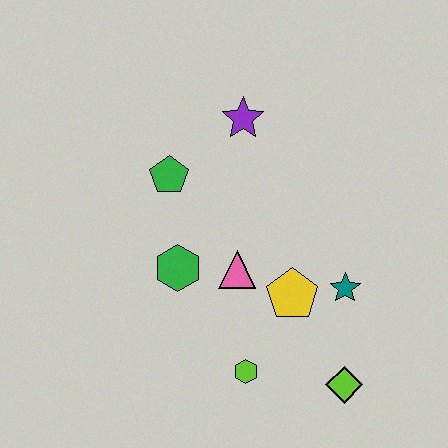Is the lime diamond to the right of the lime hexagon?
Yes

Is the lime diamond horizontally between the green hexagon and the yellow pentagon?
No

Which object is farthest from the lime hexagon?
The purple star is farthest from the lime hexagon.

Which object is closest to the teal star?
The yellow pentagon is closest to the teal star.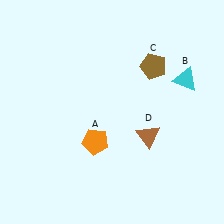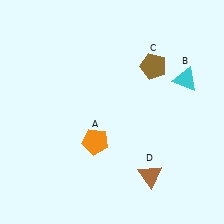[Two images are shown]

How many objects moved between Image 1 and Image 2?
1 object moved between the two images.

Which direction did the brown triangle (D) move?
The brown triangle (D) moved down.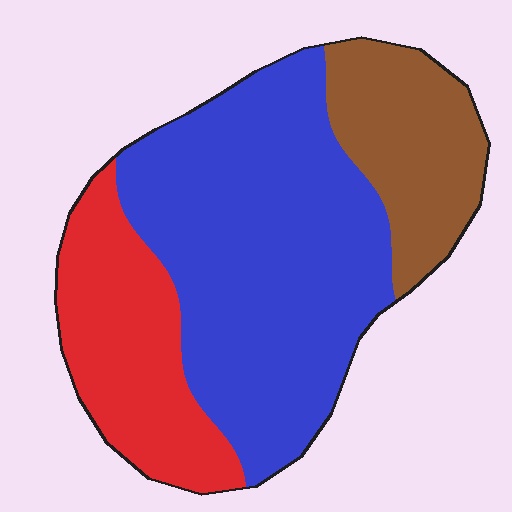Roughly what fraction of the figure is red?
Red covers 24% of the figure.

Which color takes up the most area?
Blue, at roughly 55%.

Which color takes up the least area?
Brown, at roughly 20%.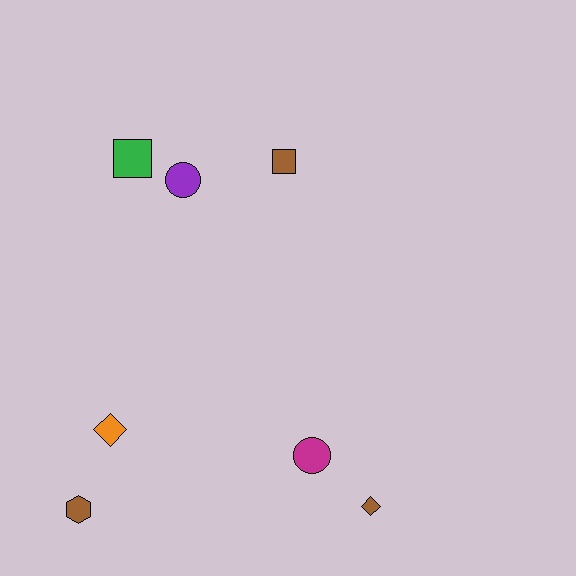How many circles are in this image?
There are 2 circles.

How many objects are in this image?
There are 7 objects.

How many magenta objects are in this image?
There is 1 magenta object.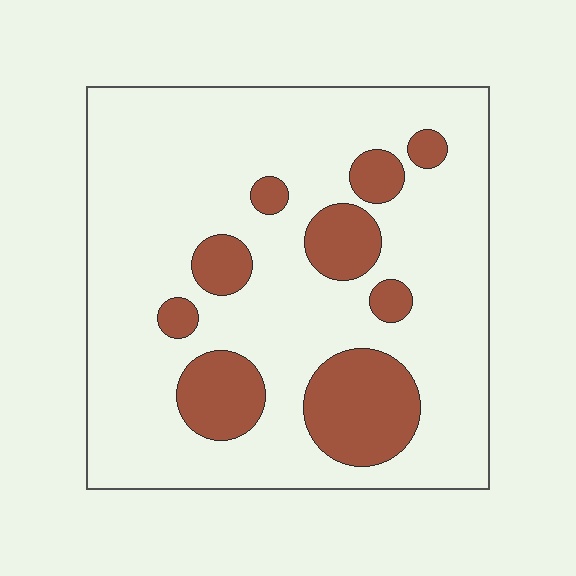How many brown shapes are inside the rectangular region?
9.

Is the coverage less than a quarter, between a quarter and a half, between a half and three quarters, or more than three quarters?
Less than a quarter.